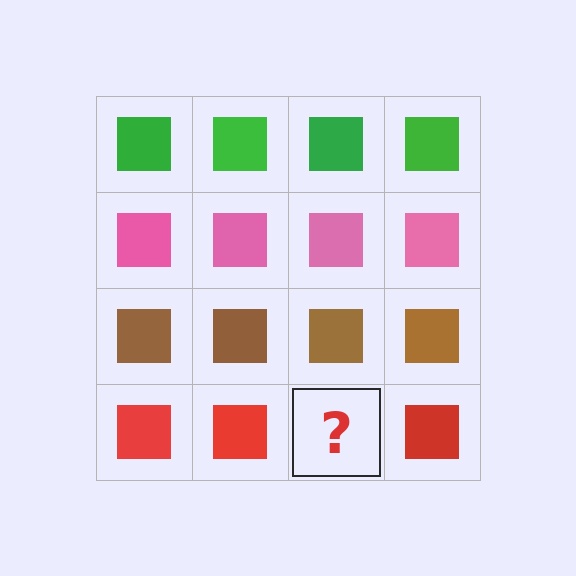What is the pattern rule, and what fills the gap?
The rule is that each row has a consistent color. The gap should be filled with a red square.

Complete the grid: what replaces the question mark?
The question mark should be replaced with a red square.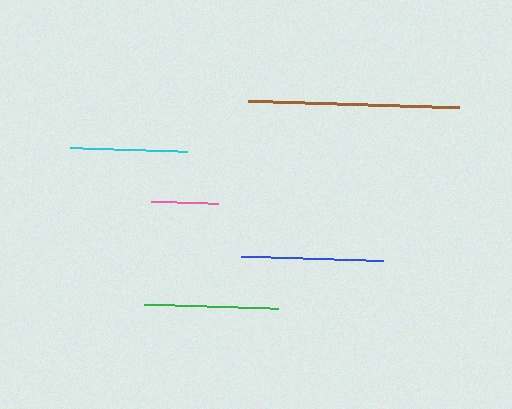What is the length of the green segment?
The green segment is approximately 134 pixels long.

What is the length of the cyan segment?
The cyan segment is approximately 117 pixels long.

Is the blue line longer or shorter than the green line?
The blue line is longer than the green line.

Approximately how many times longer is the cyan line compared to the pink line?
The cyan line is approximately 1.7 times the length of the pink line.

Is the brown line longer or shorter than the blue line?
The brown line is longer than the blue line.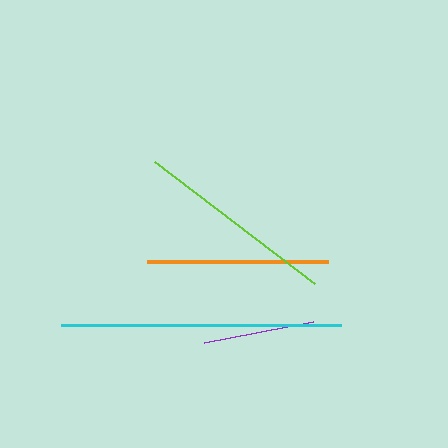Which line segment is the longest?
The cyan line is the longest at approximately 280 pixels.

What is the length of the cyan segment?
The cyan segment is approximately 280 pixels long.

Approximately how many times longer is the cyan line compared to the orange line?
The cyan line is approximately 1.6 times the length of the orange line.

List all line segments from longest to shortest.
From longest to shortest: cyan, lime, orange, purple.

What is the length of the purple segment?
The purple segment is approximately 112 pixels long.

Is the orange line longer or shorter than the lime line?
The lime line is longer than the orange line.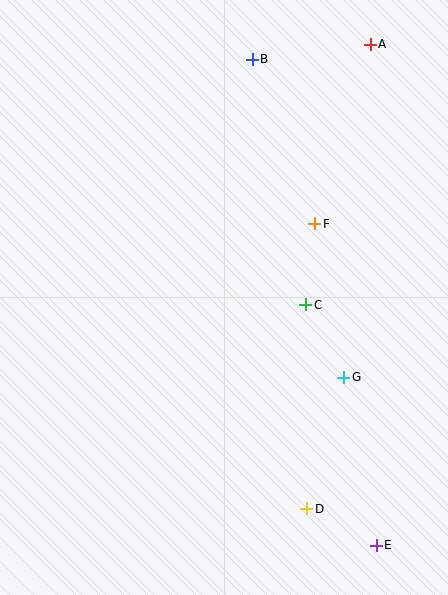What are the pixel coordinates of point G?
Point G is at (344, 377).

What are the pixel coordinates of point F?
Point F is at (315, 224).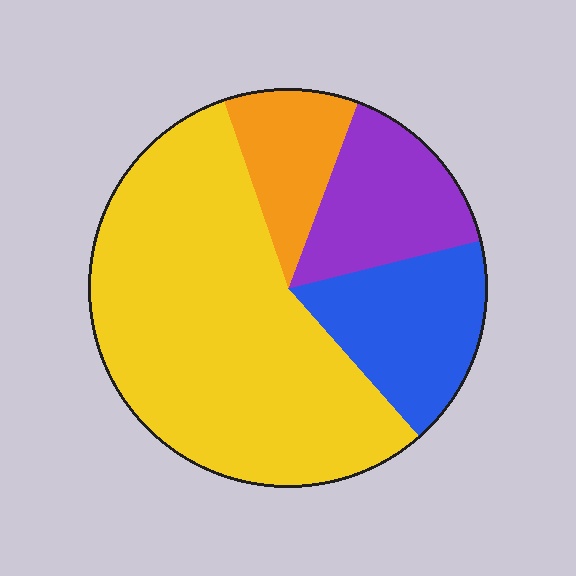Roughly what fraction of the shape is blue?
Blue takes up between a sixth and a third of the shape.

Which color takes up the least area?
Orange, at roughly 10%.